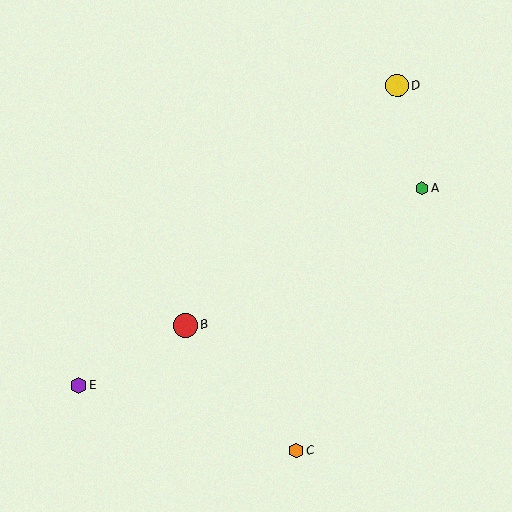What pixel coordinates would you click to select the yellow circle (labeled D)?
Click at (397, 85) to select the yellow circle D.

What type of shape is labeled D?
Shape D is a yellow circle.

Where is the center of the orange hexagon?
The center of the orange hexagon is at (296, 450).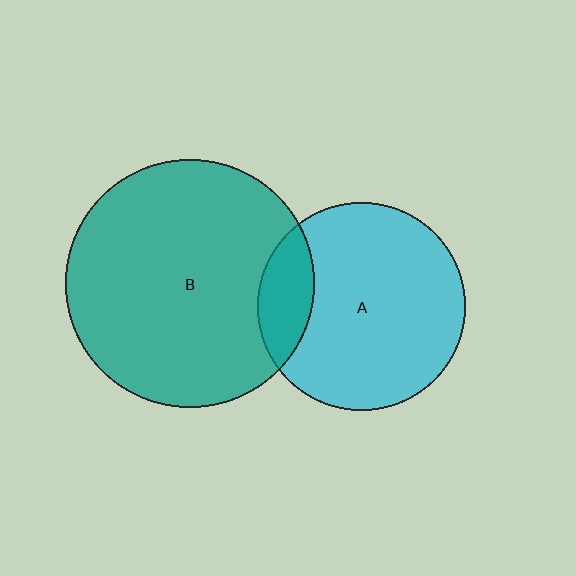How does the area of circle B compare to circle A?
Approximately 1.4 times.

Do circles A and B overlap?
Yes.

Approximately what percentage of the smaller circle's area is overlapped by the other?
Approximately 15%.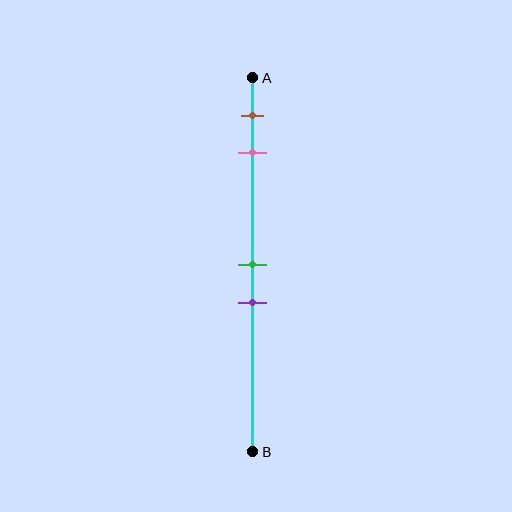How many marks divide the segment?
There are 4 marks dividing the segment.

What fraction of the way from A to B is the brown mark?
The brown mark is approximately 10% (0.1) of the way from A to B.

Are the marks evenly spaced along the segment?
No, the marks are not evenly spaced.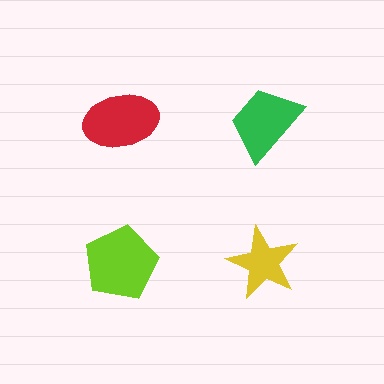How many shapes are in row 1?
2 shapes.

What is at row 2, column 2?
A yellow star.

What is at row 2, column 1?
A lime pentagon.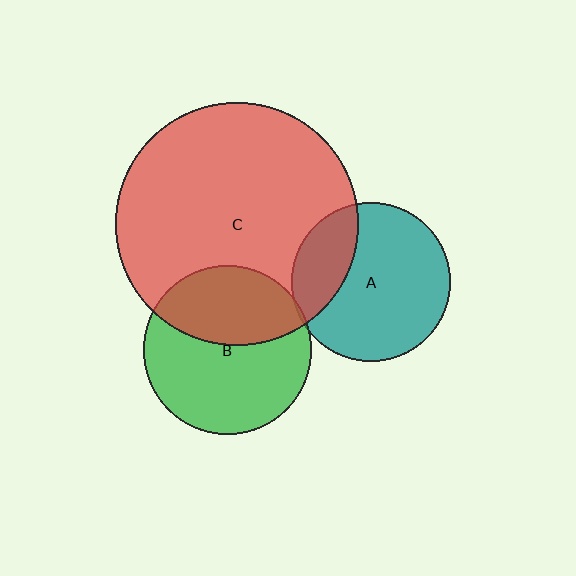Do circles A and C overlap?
Yes.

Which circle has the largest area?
Circle C (red).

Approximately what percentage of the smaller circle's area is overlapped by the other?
Approximately 25%.